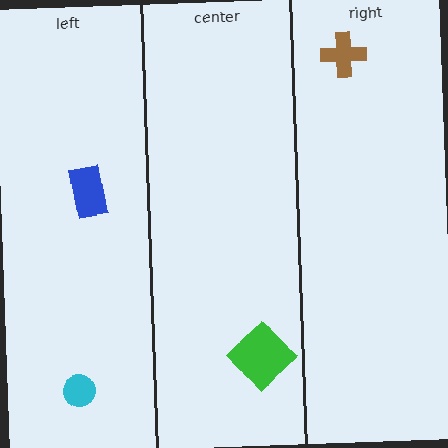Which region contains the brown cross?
The right region.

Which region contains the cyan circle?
The left region.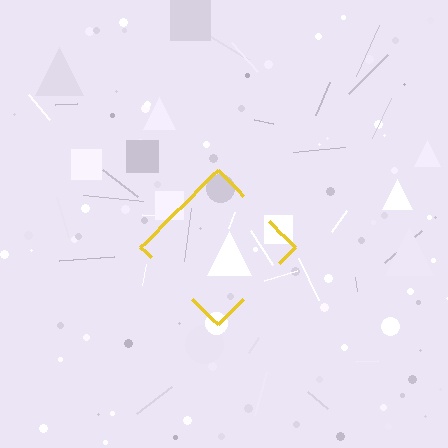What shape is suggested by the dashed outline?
The dashed outline suggests a diamond.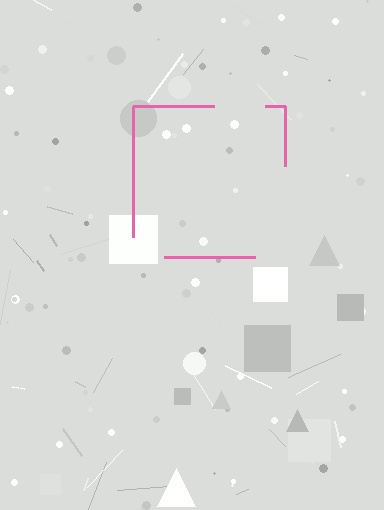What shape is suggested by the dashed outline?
The dashed outline suggests a square.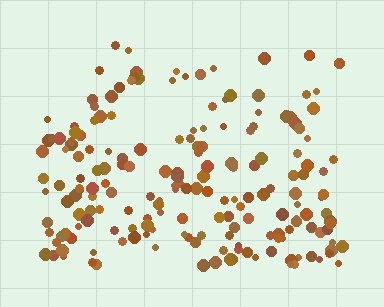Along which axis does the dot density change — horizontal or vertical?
Vertical.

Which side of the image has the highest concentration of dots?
The bottom.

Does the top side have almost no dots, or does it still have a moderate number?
Still a moderate number, just noticeably fewer than the bottom.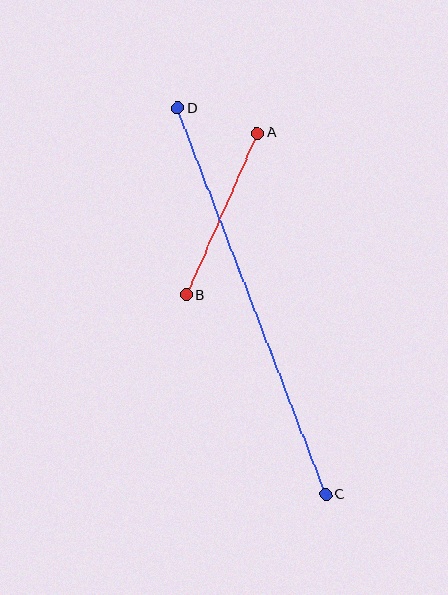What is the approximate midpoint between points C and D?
The midpoint is at approximately (252, 301) pixels.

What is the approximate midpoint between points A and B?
The midpoint is at approximately (222, 214) pixels.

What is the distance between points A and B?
The distance is approximately 176 pixels.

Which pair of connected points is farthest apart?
Points C and D are farthest apart.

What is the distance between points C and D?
The distance is approximately 414 pixels.